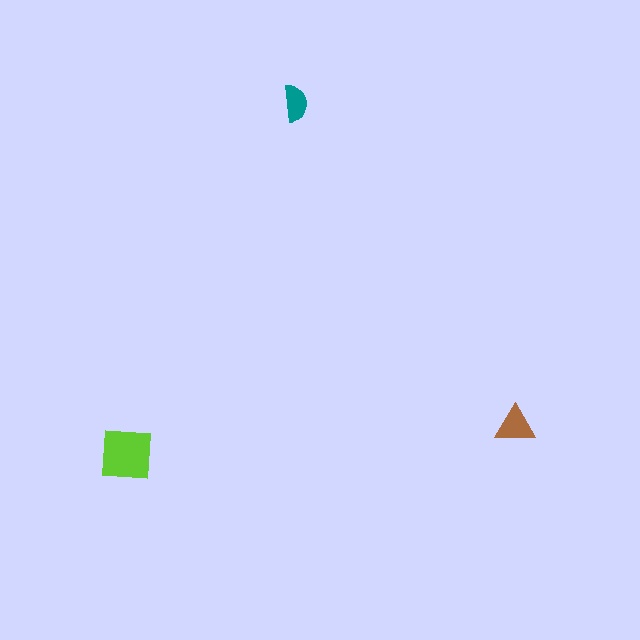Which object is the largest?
The lime square.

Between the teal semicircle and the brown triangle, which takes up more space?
The brown triangle.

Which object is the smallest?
The teal semicircle.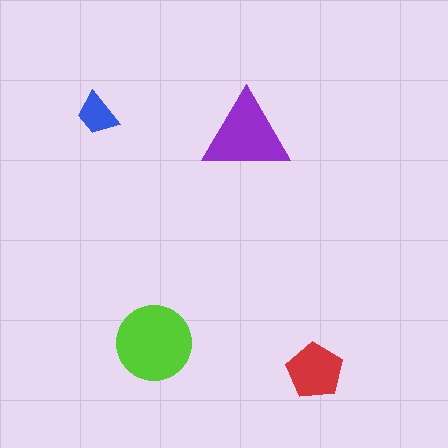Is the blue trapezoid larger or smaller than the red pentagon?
Smaller.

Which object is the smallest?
The blue trapezoid.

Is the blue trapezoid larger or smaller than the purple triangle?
Smaller.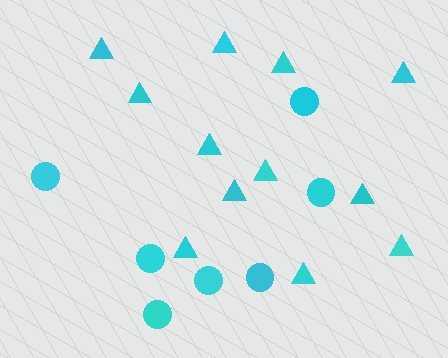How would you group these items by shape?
There are 2 groups: one group of triangles (12) and one group of circles (7).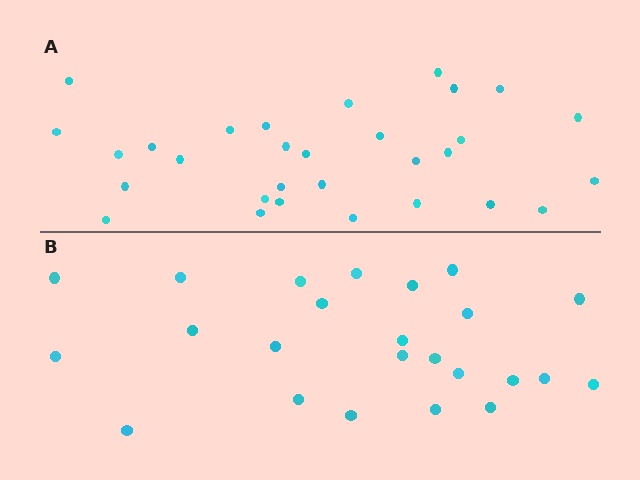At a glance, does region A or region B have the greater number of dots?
Region A (the top region) has more dots.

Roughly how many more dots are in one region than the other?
Region A has about 6 more dots than region B.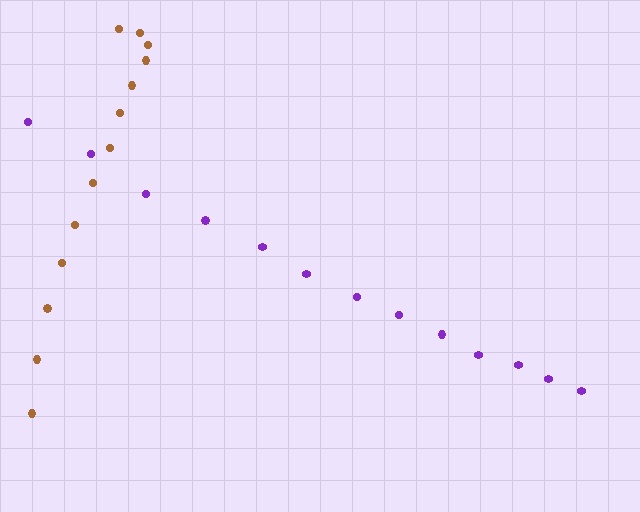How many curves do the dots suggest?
There are 2 distinct paths.